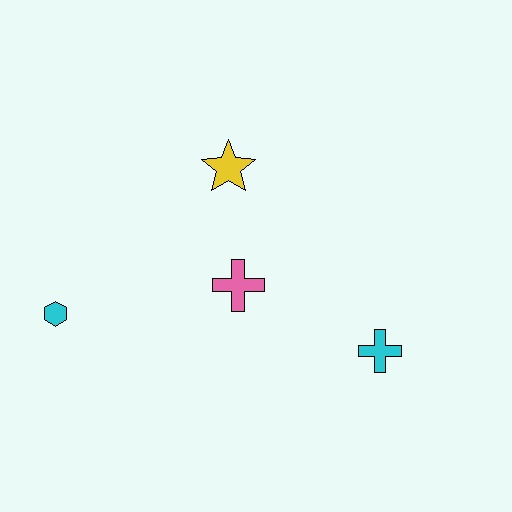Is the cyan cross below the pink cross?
Yes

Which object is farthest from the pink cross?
The cyan hexagon is farthest from the pink cross.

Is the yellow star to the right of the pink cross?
No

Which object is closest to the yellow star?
The pink cross is closest to the yellow star.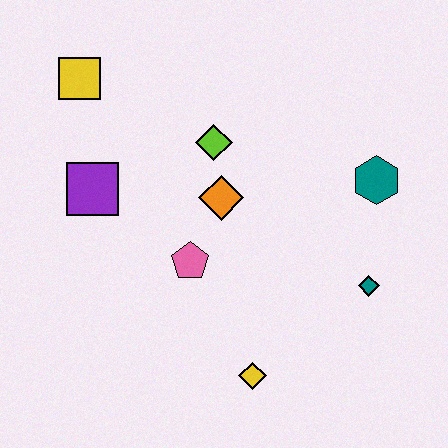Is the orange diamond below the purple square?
Yes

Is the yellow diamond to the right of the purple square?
Yes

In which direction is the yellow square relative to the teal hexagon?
The yellow square is to the left of the teal hexagon.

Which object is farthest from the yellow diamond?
The yellow square is farthest from the yellow diamond.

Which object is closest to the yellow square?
The purple square is closest to the yellow square.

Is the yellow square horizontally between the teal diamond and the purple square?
No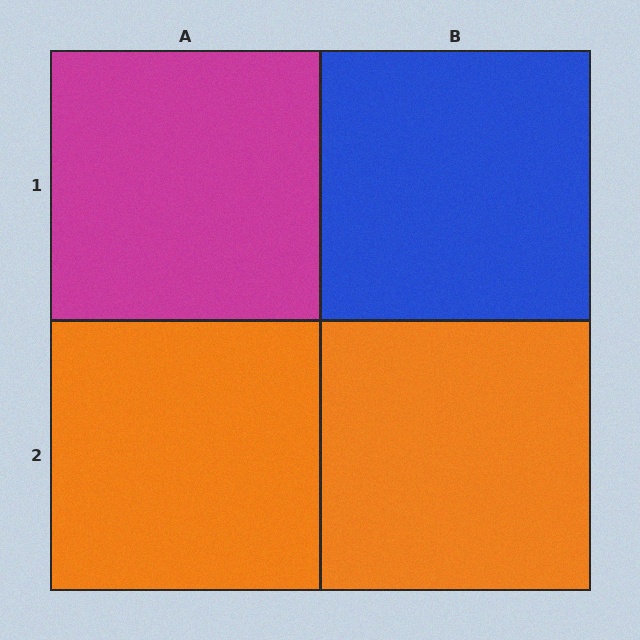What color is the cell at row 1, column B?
Blue.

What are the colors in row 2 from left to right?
Orange, orange.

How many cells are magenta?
1 cell is magenta.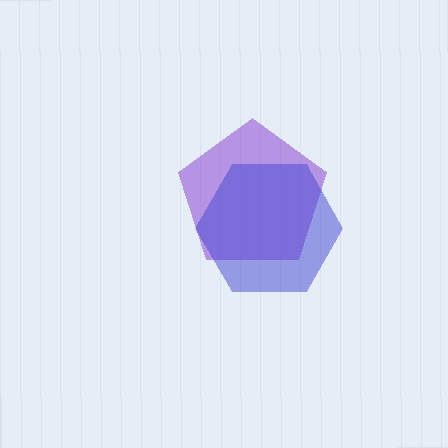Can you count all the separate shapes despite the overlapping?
Yes, there are 2 separate shapes.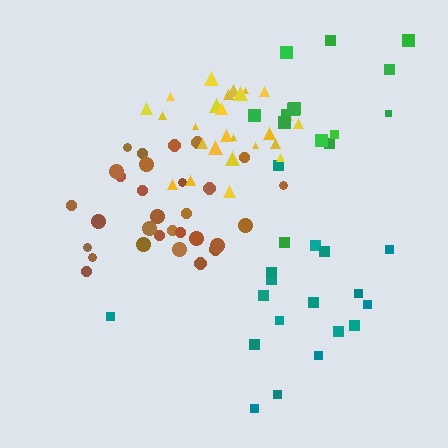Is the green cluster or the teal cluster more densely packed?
Green.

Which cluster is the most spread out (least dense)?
Teal.